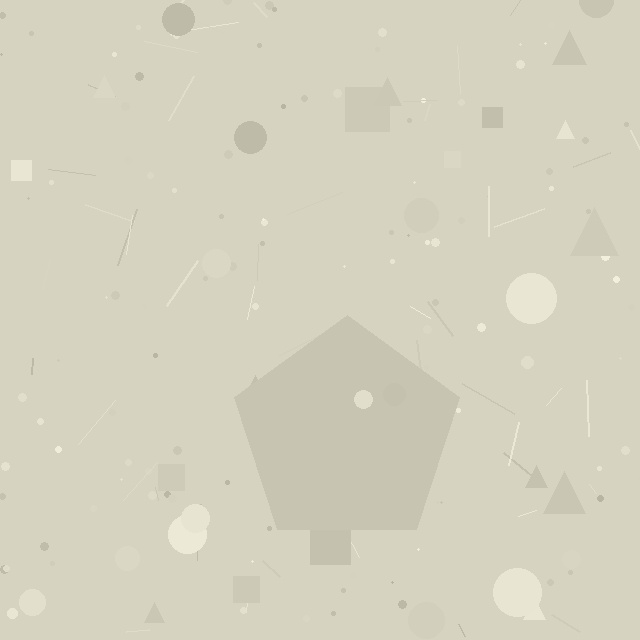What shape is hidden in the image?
A pentagon is hidden in the image.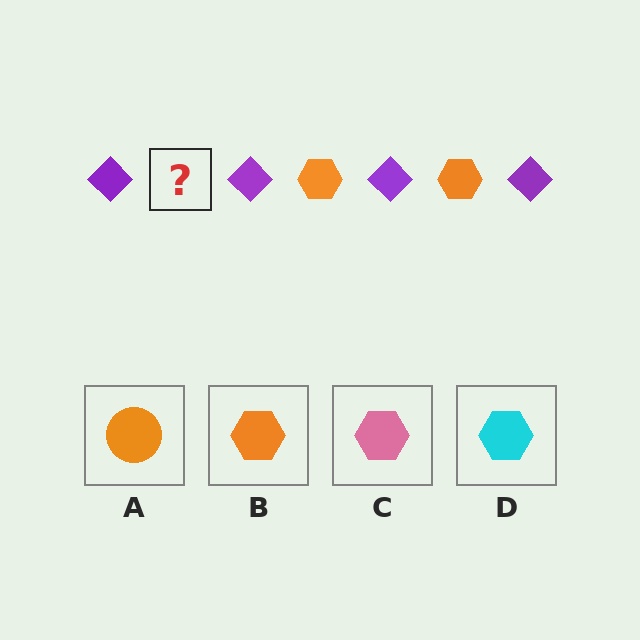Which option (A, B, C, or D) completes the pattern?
B.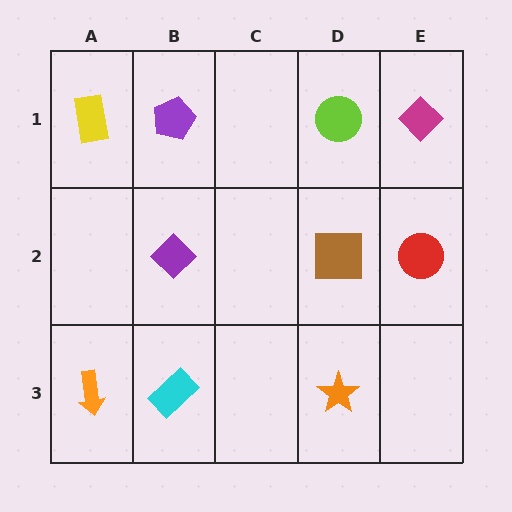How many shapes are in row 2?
3 shapes.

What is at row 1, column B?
A purple pentagon.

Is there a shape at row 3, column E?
No, that cell is empty.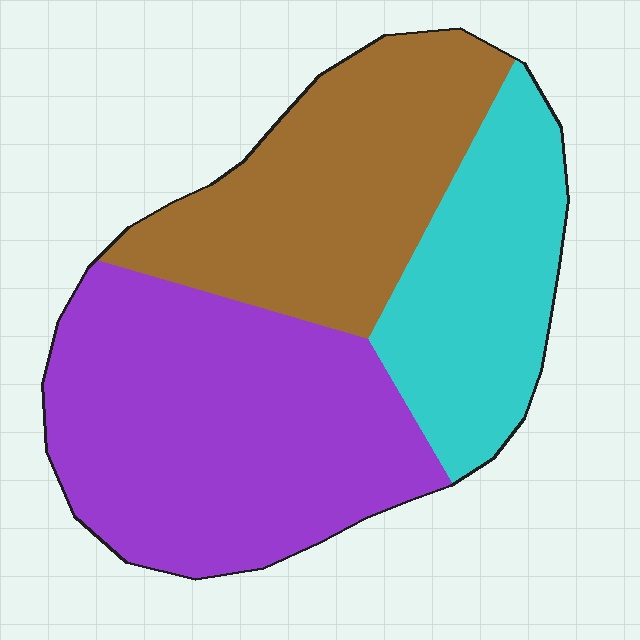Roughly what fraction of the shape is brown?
Brown takes up about one third (1/3) of the shape.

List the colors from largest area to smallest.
From largest to smallest: purple, brown, cyan.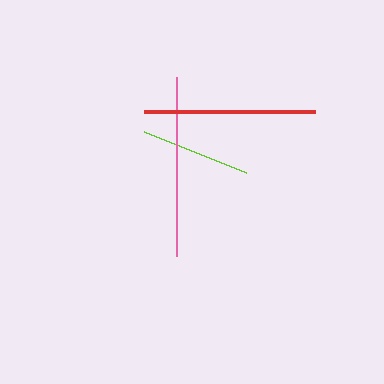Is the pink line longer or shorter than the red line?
The pink line is longer than the red line.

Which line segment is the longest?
The pink line is the longest at approximately 178 pixels.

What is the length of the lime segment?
The lime segment is approximately 110 pixels long.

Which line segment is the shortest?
The lime line is the shortest at approximately 110 pixels.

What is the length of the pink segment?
The pink segment is approximately 178 pixels long.